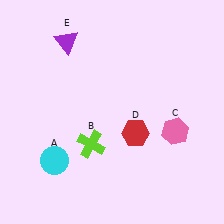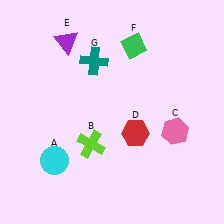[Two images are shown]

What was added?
A green diamond (F), a teal cross (G) were added in Image 2.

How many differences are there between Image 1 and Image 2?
There are 2 differences between the two images.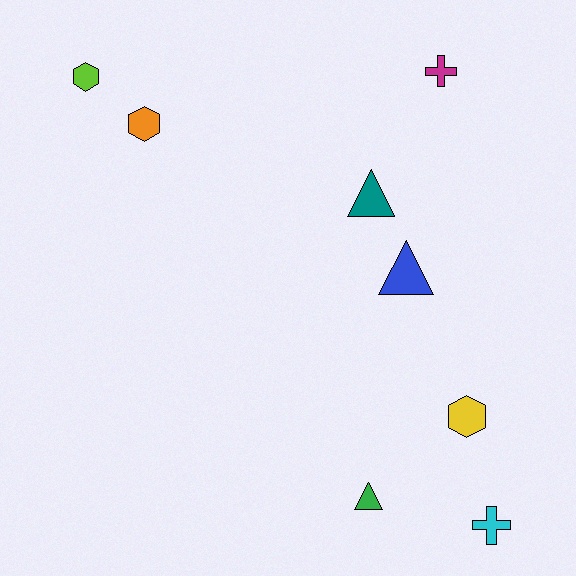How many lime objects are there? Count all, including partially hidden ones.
There is 1 lime object.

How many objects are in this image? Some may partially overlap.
There are 8 objects.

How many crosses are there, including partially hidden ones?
There are 2 crosses.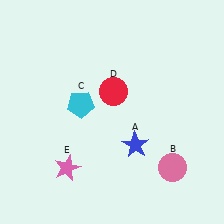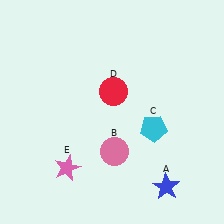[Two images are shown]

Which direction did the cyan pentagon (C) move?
The cyan pentagon (C) moved right.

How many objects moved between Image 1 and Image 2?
3 objects moved between the two images.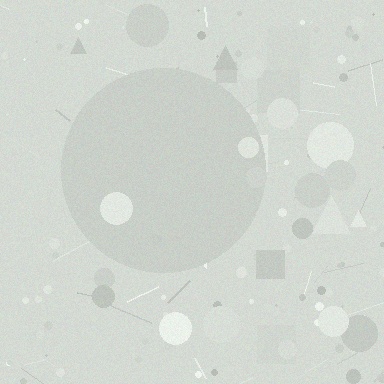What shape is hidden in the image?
A circle is hidden in the image.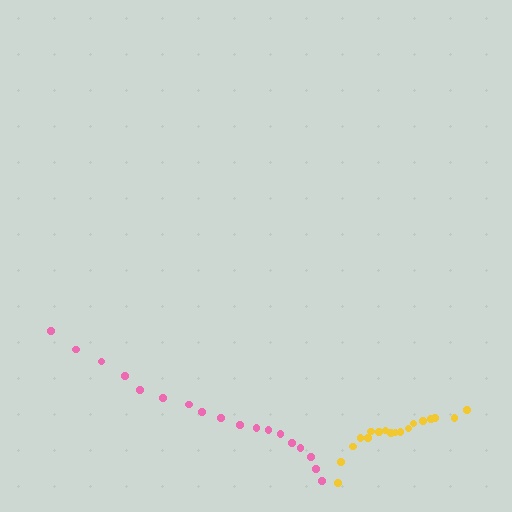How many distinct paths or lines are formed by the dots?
There are 2 distinct paths.